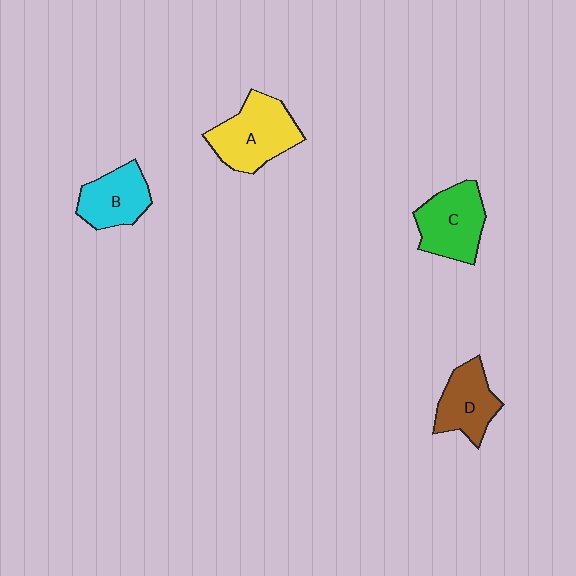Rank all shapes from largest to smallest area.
From largest to smallest: A (yellow), C (green), D (brown), B (cyan).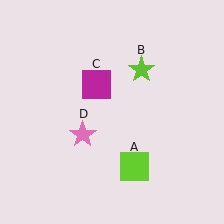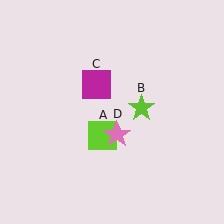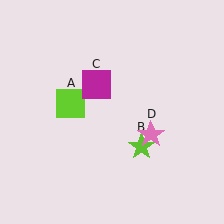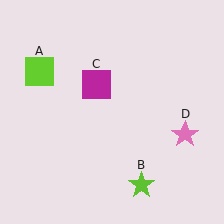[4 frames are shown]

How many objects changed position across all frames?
3 objects changed position: lime square (object A), lime star (object B), pink star (object D).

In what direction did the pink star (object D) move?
The pink star (object D) moved right.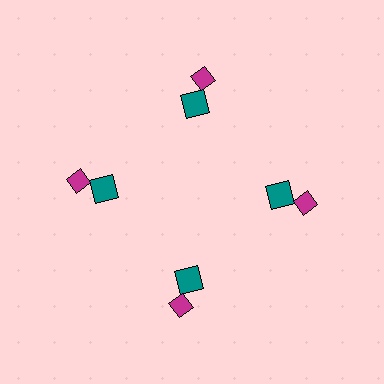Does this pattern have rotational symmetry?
Yes, this pattern has 4-fold rotational symmetry. It looks the same after rotating 90 degrees around the center.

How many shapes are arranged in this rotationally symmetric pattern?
There are 8 shapes, arranged in 4 groups of 2.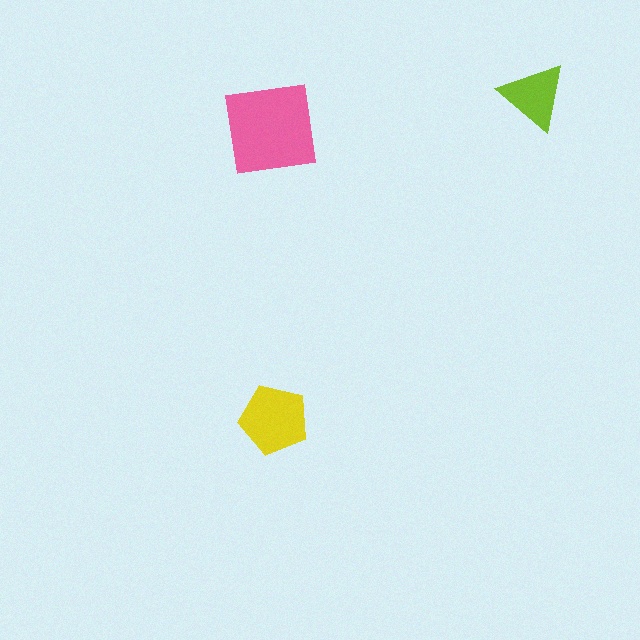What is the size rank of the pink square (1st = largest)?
1st.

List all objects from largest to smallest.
The pink square, the yellow pentagon, the lime triangle.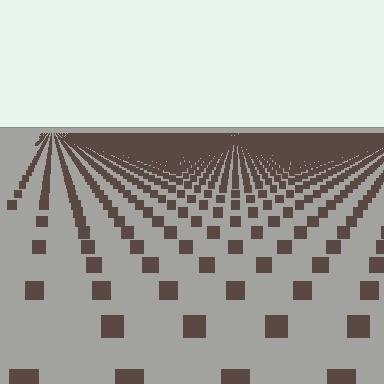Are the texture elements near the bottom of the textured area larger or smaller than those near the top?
Larger. Near the bottom, elements are closer to the viewer and appear at a bigger on-screen size.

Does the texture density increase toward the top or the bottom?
Density increases toward the top.